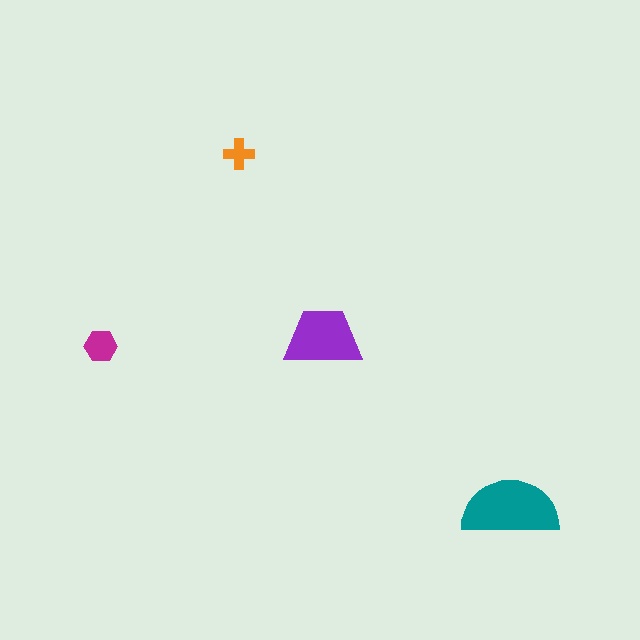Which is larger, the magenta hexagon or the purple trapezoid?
The purple trapezoid.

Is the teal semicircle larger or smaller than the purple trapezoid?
Larger.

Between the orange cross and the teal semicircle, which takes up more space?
The teal semicircle.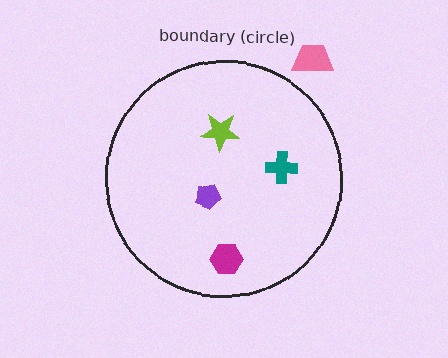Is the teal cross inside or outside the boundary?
Inside.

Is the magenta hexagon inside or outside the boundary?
Inside.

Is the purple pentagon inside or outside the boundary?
Inside.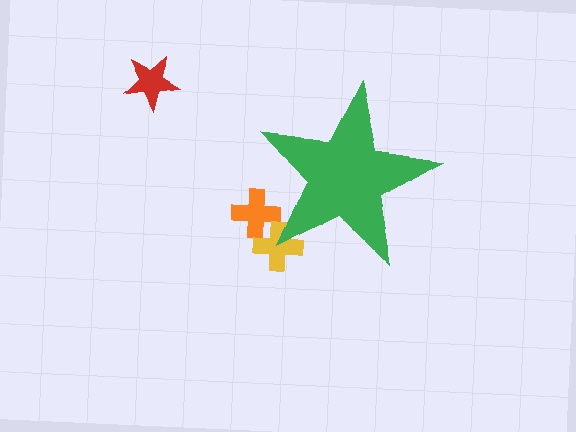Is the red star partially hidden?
No, the red star is fully visible.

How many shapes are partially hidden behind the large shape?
2 shapes are partially hidden.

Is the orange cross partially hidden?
Yes, the orange cross is partially hidden behind the green star.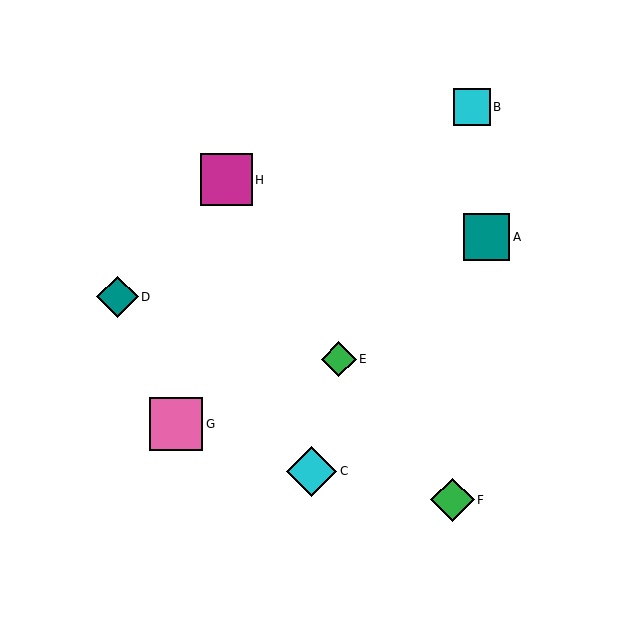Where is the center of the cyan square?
The center of the cyan square is at (472, 107).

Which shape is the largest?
The pink square (labeled G) is the largest.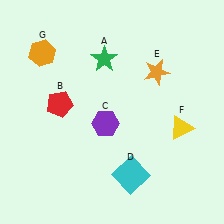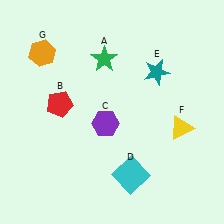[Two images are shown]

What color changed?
The star (E) changed from orange in Image 1 to teal in Image 2.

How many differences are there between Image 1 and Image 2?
There is 1 difference between the two images.